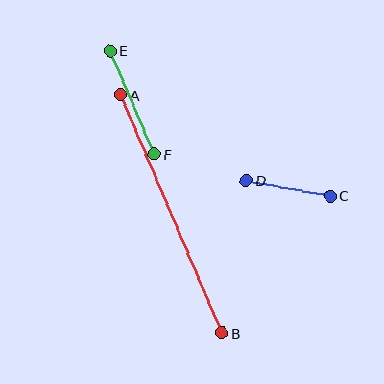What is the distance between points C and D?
The distance is approximately 86 pixels.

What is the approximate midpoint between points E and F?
The midpoint is at approximately (132, 103) pixels.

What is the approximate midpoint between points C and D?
The midpoint is at approximately (288, 188) pixels.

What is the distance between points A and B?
The distance is approximately 259 pixels.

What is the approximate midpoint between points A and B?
The midpoint is at approximately (171, 214) pixels.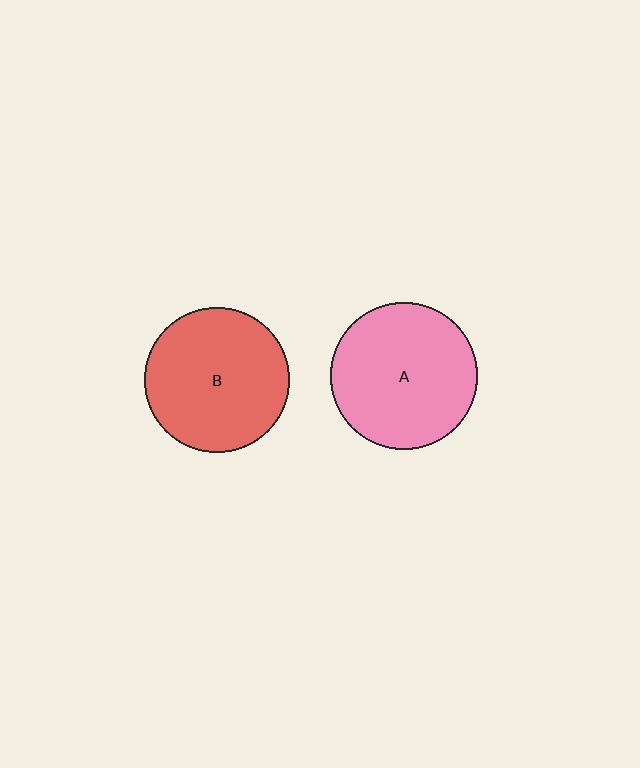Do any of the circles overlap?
No, none of the circles overlap.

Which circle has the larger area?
Circle A (pink).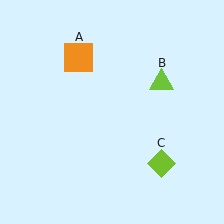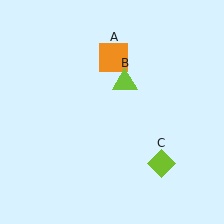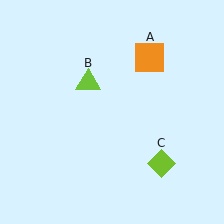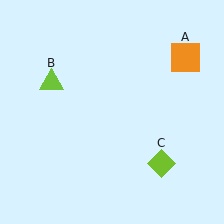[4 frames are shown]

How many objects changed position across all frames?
2 objects changed position: orange square (object A), lime triangle (object B).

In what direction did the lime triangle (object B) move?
The lime triangle (object B) moved left.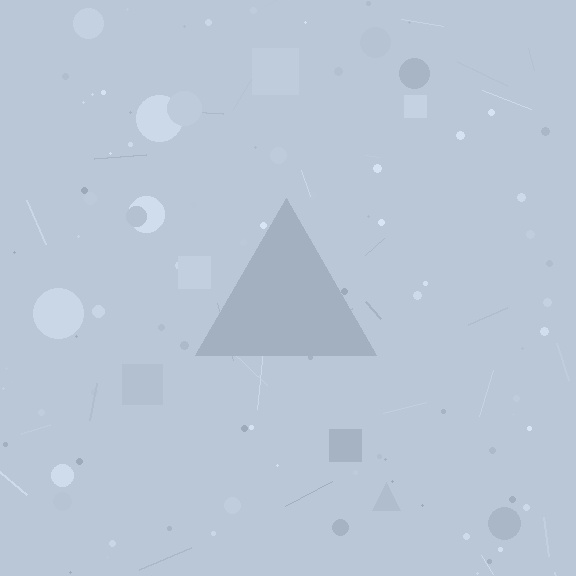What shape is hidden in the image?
A triangle is hidden in the image.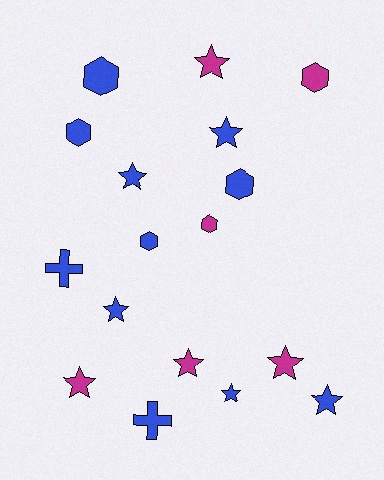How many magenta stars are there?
There are 4 magenta stars.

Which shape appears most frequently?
Star, with 9 objects.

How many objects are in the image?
There are 17 objects.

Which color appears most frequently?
Blue, with 11 objects.